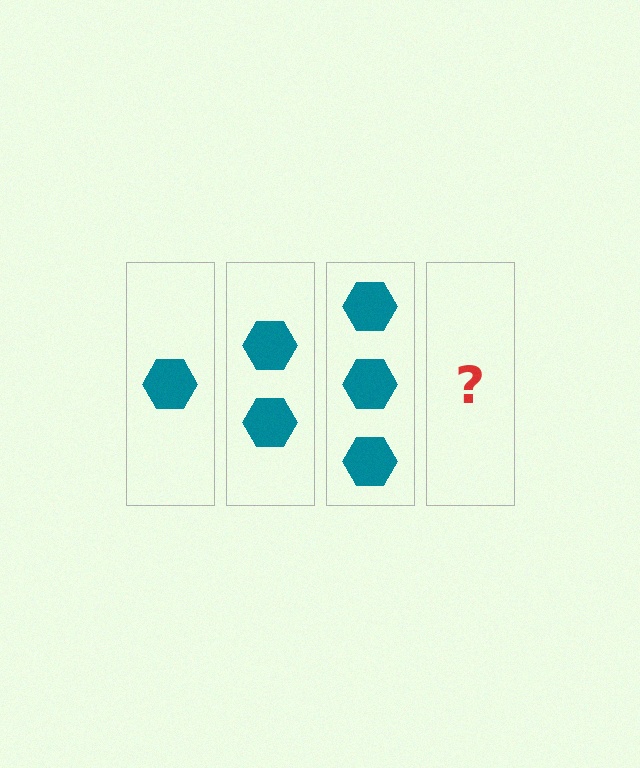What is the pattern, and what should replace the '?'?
The pattern is that each step adds one more hexagon. The '?' should be 4 hexagons.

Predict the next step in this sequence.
The next step is 4 hexagons.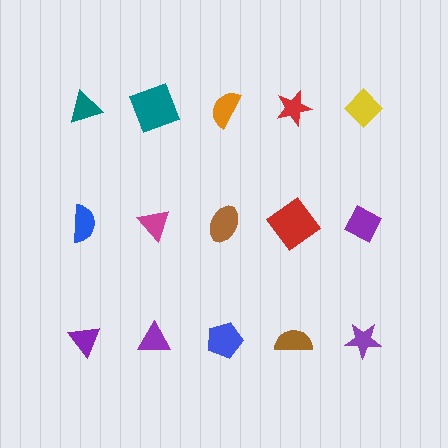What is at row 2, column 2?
A magenta triangle.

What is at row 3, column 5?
A purple star.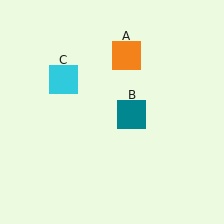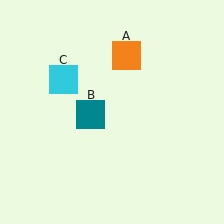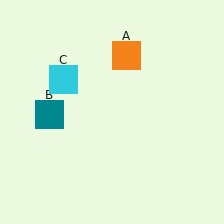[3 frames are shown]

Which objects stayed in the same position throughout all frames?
Orange square (object A) and cyan square (object C) remained stationary.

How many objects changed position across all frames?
1 object changed position: teal square (object B).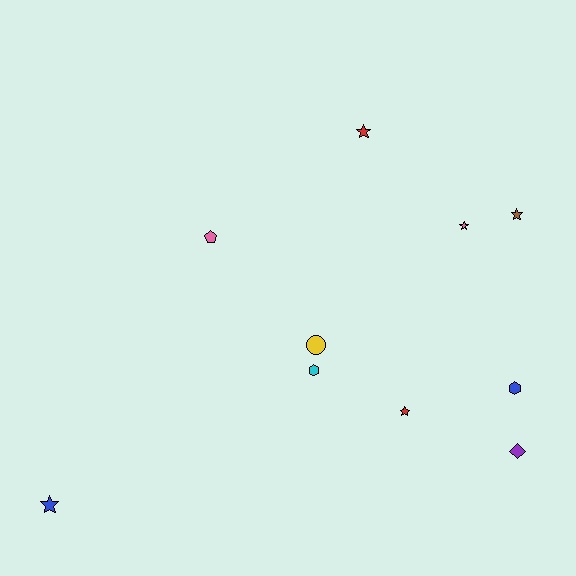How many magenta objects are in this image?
There are no magenta objects.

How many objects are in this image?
There are 10 objects.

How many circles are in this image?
There is 1 circle.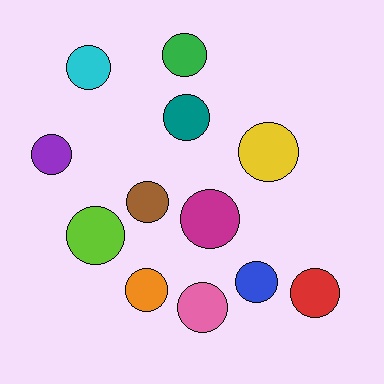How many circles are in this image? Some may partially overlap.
There are 12 circles.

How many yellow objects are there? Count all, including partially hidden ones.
There is 1 yellow object.